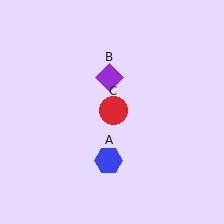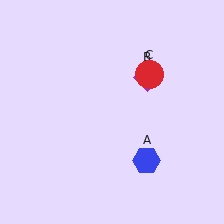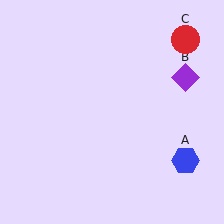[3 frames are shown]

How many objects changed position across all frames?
3 objects changed position: blue hexagon (object A), purple diamond (object B), red circle (object C).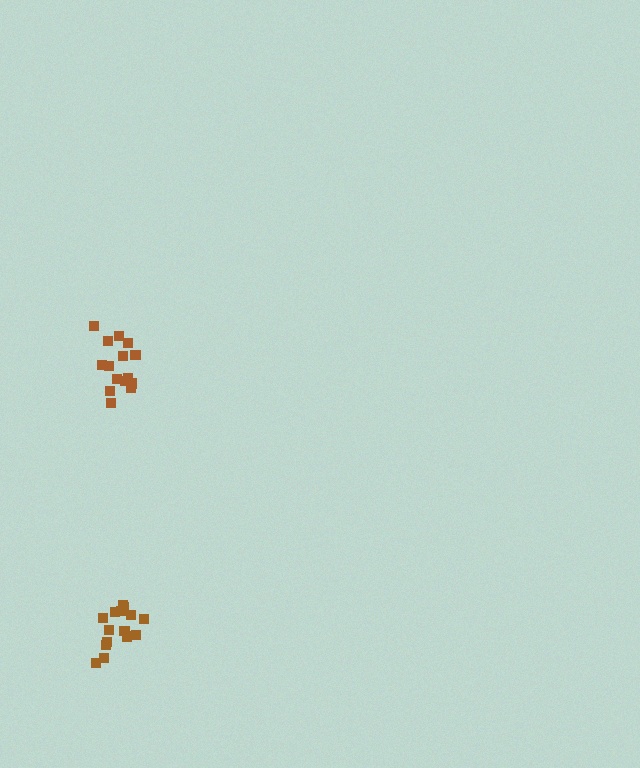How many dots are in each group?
Group 1: 15 dots, Group 2: 15 dots (30 total).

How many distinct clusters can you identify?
There are 2 distinct clusters.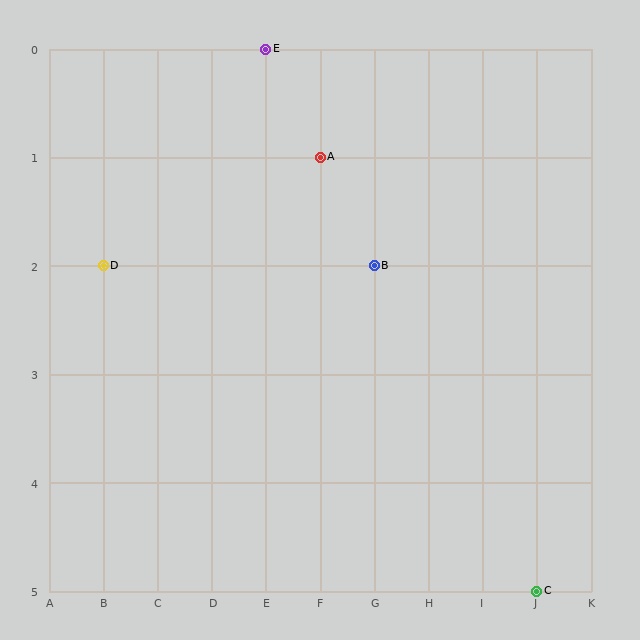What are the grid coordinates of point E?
Point E is at grid coordinates (E, 0).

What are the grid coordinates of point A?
Point A is at grid coordinates (F, 1).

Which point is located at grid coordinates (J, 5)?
Point C is at (J, 5).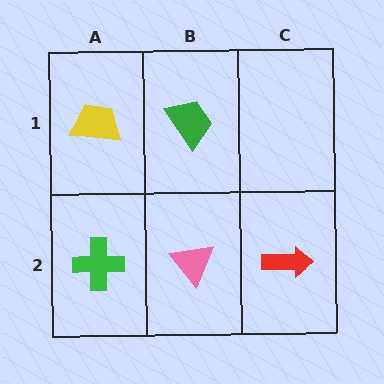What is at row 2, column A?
A green cross.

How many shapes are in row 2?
3 shapes.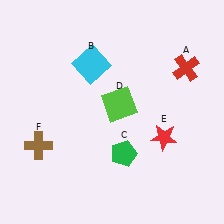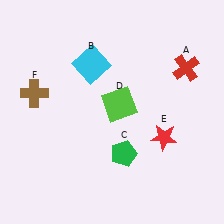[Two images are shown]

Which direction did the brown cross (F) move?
The brown cross (F) moved up.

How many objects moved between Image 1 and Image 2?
1 object moved between the two images.